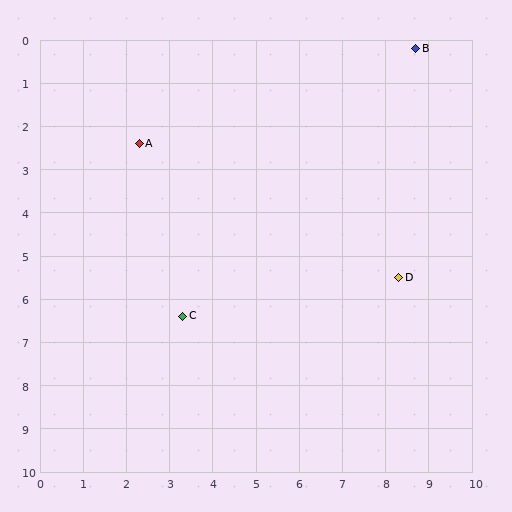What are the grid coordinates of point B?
Point B is at approximately (8.7, 0.2).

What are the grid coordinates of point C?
Point C is at approximately (3.3, 6.4).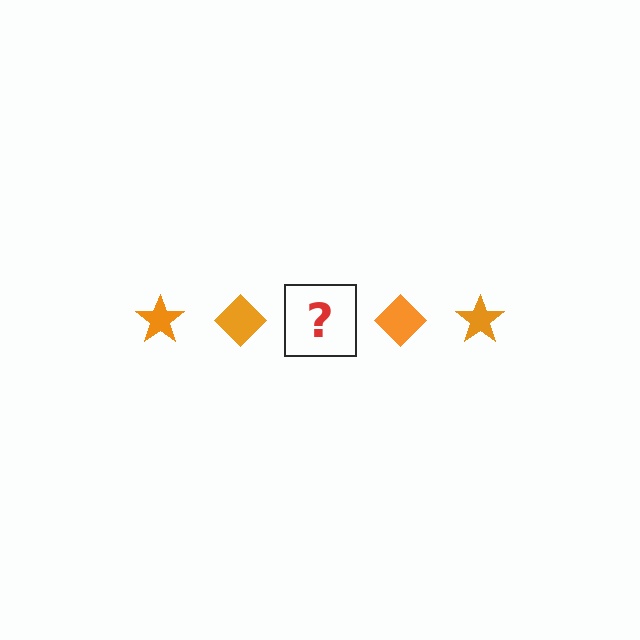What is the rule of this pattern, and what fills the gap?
The rule is that the pattern cycles through star, diamond shapes in orange. The gap should be filled with an orange star.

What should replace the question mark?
The question mark should be replaced with an orange star.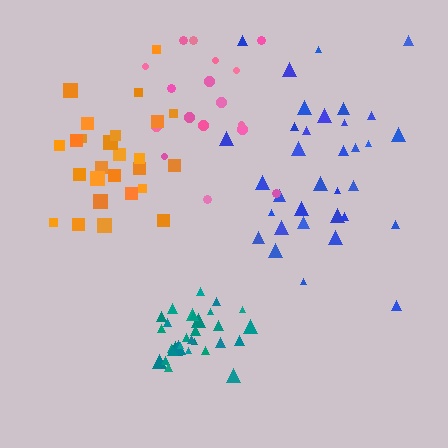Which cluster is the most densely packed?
Teal.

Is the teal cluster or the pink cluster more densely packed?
Teal.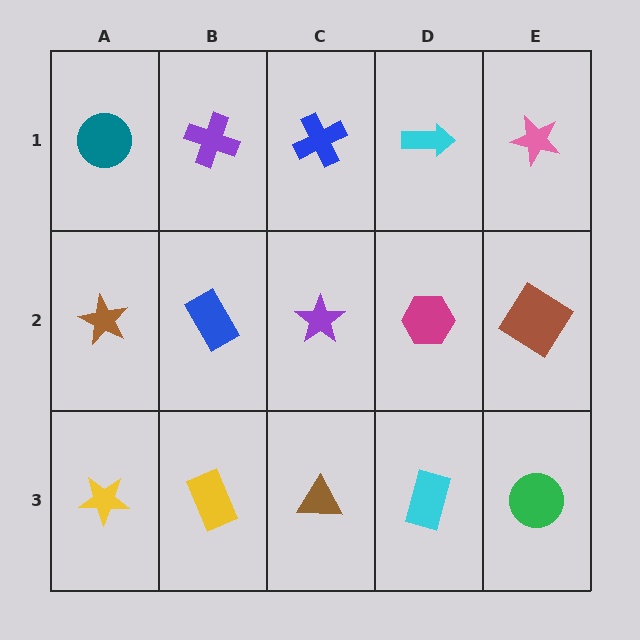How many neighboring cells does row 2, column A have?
3.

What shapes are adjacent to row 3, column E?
A brown diamond (row 2, column E), a cyan rectangle (row 3, column D).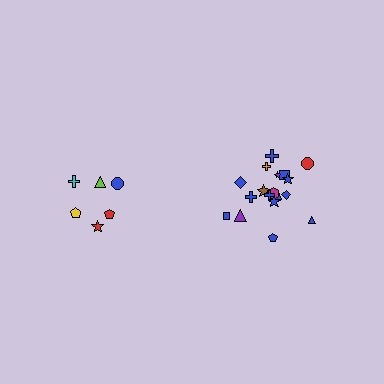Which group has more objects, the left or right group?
The right group.